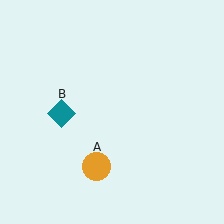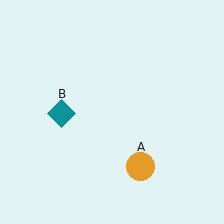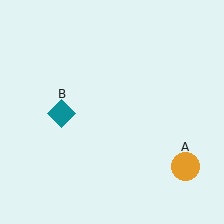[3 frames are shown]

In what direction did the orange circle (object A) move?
The orange circle (object A) moved right.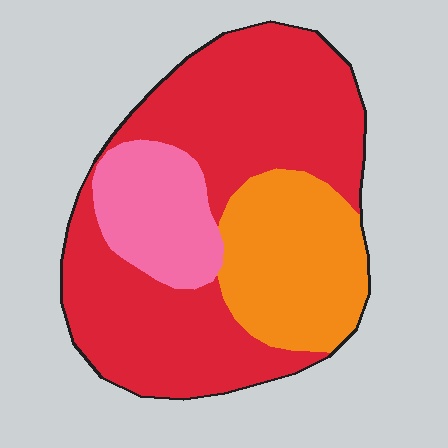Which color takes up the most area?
Red, at roughly 60%.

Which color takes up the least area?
Pink, at roughly 15%.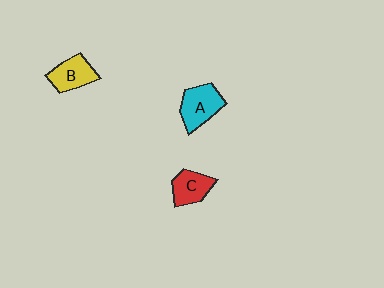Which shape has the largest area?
Shape A (cyan).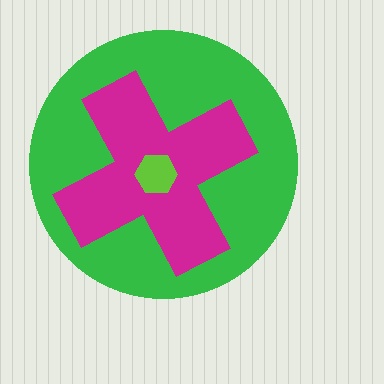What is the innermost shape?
The lime hexagon.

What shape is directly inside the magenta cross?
The lime hexagon.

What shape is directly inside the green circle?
The magenta cross.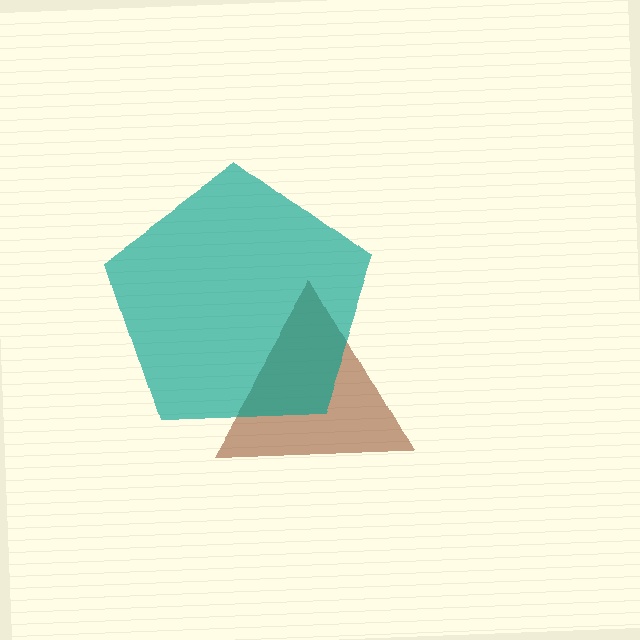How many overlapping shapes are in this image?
There are 2 overlapping shapes in the image.